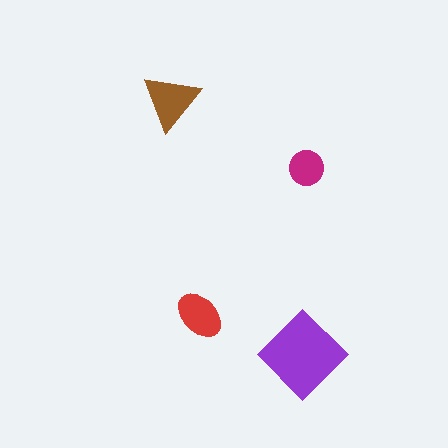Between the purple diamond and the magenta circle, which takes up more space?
The purple diamond.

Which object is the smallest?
The magenta circle.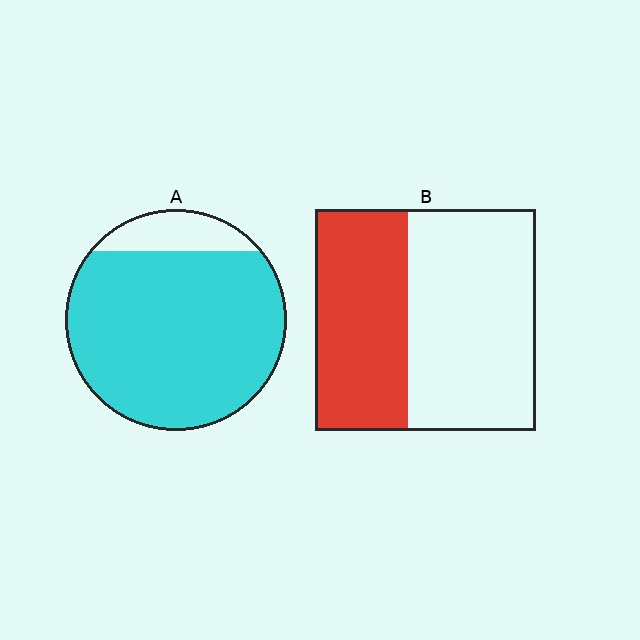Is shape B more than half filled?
No.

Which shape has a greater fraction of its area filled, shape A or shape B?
Shape A.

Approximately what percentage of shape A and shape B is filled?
A is approximately 85% and B is approximately 40%.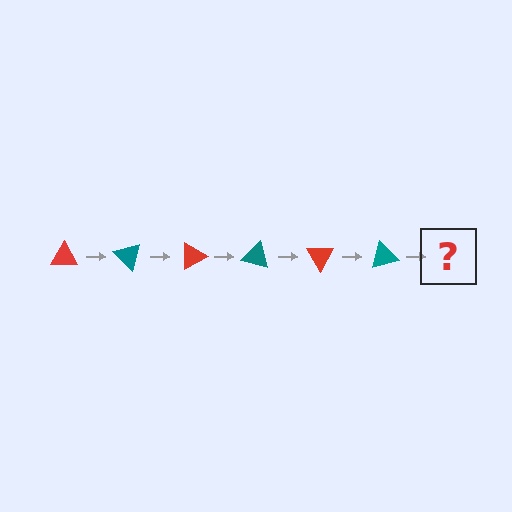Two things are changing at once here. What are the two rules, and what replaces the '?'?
The two rules are that it rotates 45 degrees each step and the color cycles through red and teal. The '?' should be a red triangle, rotated 270 degrees from the start.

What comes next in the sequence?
The next element should be a red triangle, rotated 270 degrees from the start.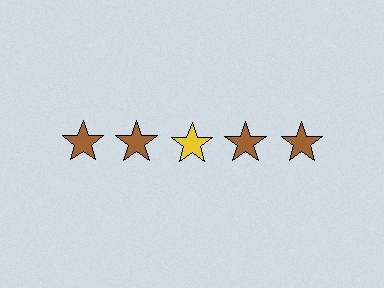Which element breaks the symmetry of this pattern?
The yellow star in the top row, center column breaks the symmetry. All other shapes are brown stars.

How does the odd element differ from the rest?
It has a different color: yellow instead of brown.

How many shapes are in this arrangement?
There are 5 shapes arranged in a grid pattern.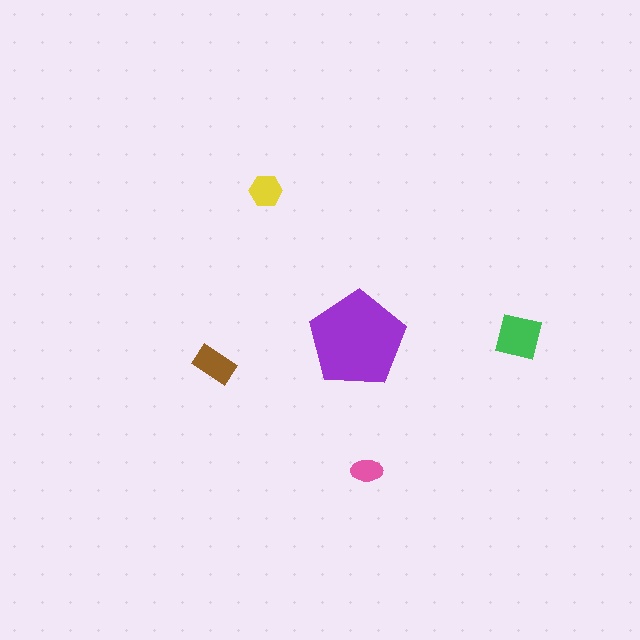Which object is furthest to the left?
The brown rectangle is leftmost.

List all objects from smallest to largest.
The pink ellipse, the yellow hexagon, the brown rectangle, the green square, the purple pentagon.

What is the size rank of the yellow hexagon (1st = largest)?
4th.